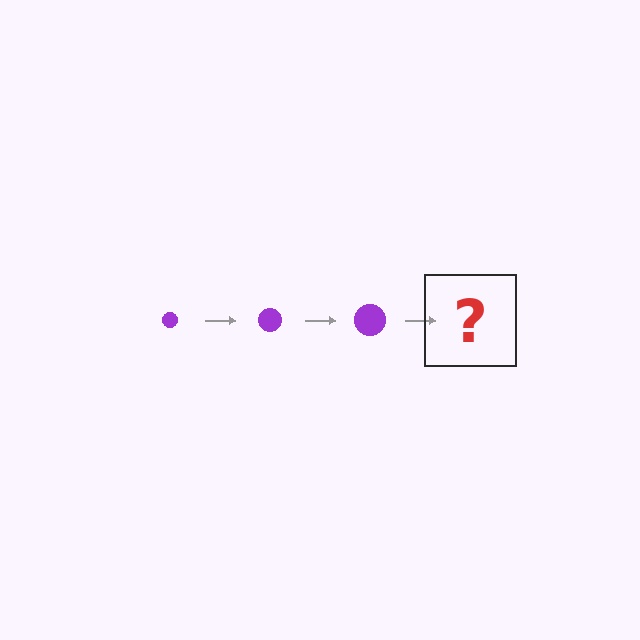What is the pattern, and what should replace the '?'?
The pattern is that the circle gets progressively larger each step. The '?' should be a purple circle, larger than the previous one.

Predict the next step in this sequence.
The next step is a purple circle, larger than the previous one.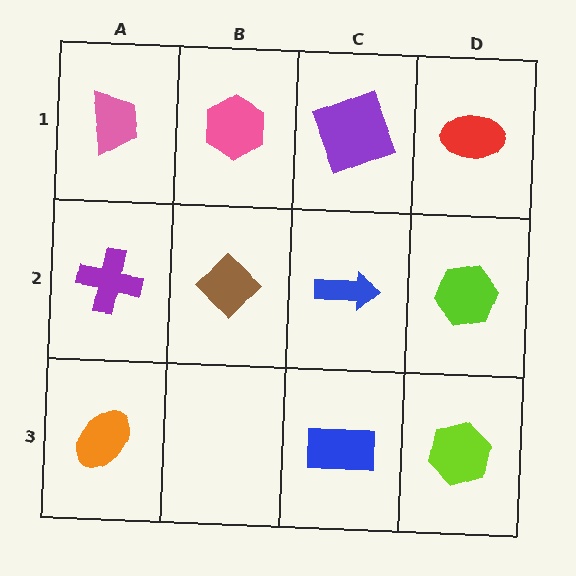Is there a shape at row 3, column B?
No, that cell is empty.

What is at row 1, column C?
A purple square.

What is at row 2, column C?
A blue arrow.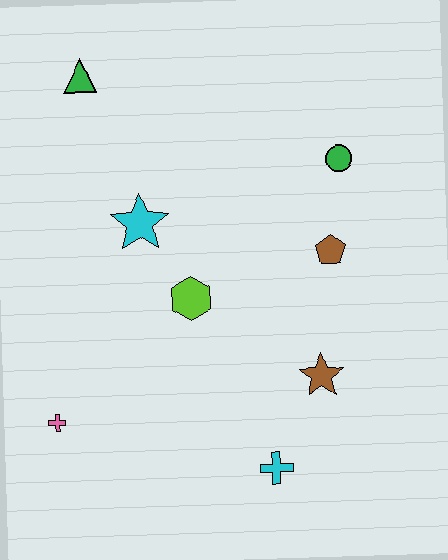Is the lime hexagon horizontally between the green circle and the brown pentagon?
No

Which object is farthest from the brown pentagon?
The pink cross is farthest from the brown pentagon.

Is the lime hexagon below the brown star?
No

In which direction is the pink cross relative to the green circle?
The pink cross is to the left of the green circle.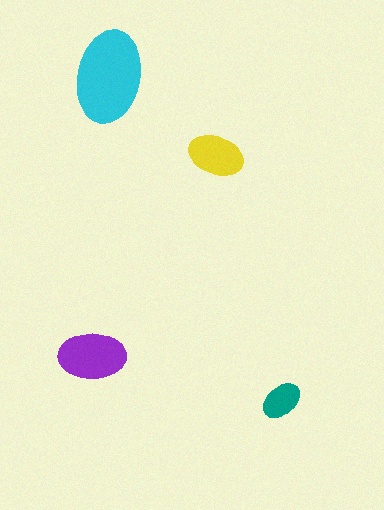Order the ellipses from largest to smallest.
the cyan one, the purple one, the yellow one, the teal one.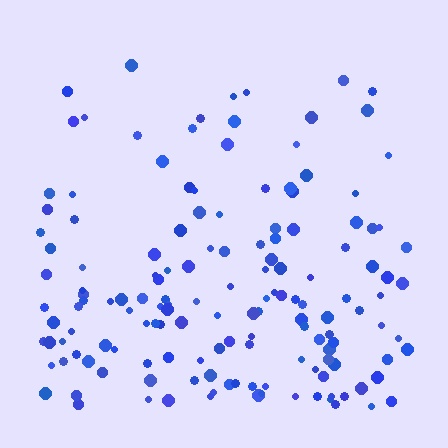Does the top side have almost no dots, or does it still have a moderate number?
Still a moderate number, just noticeably fewer than the bottom.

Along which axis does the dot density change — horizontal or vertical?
Vertical.